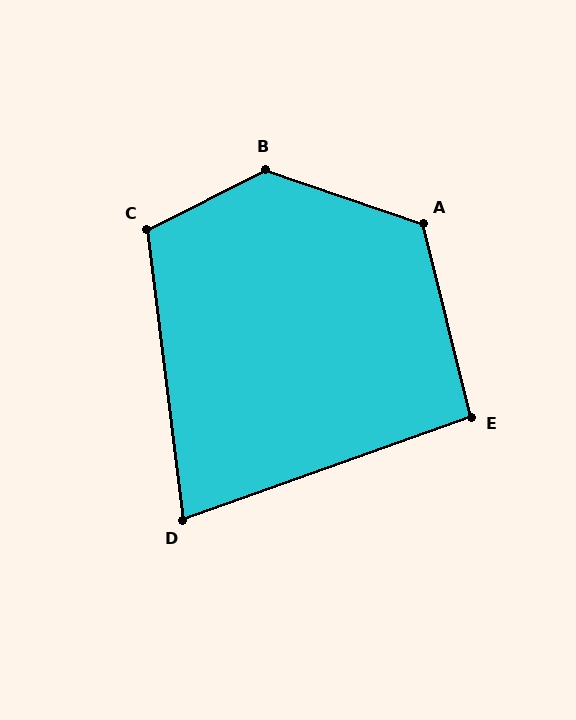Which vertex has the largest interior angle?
B, at approximately 134 degrees.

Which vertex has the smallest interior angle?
D, at approximately 77 degrees.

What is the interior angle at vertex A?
Approximately 123 degrees (obtuse).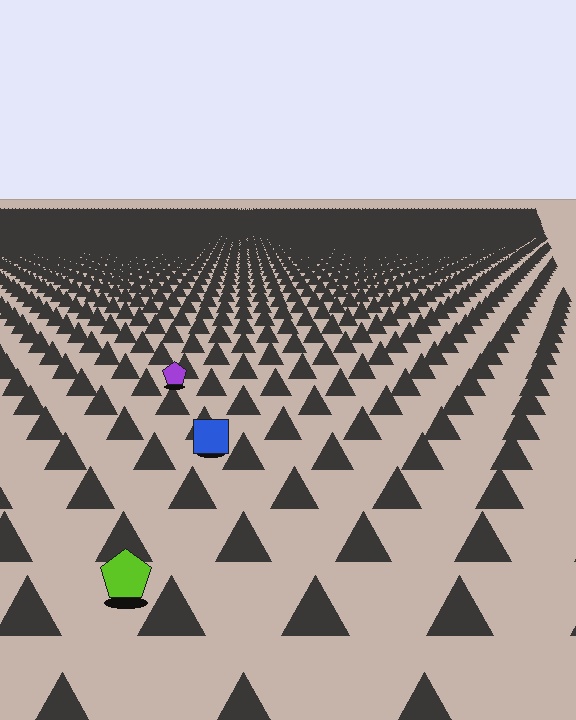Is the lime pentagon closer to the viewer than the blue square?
Yes. The lime pentagon is closer — you can tell from the texture gradient: the ground texture is coarser near it.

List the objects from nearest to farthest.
From nearest to farthest: the lime pentagon, the blue square, the purple pentagon.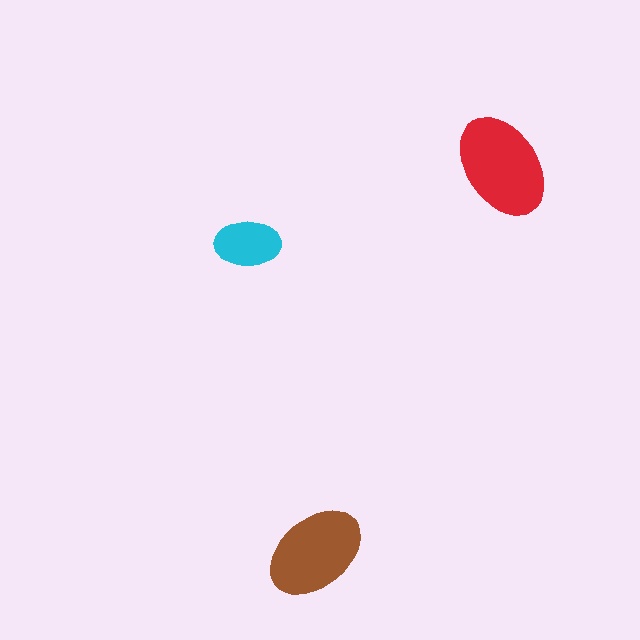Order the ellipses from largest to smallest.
the red one, the brown one, the cyan one.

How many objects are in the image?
There are 3 objects in the image.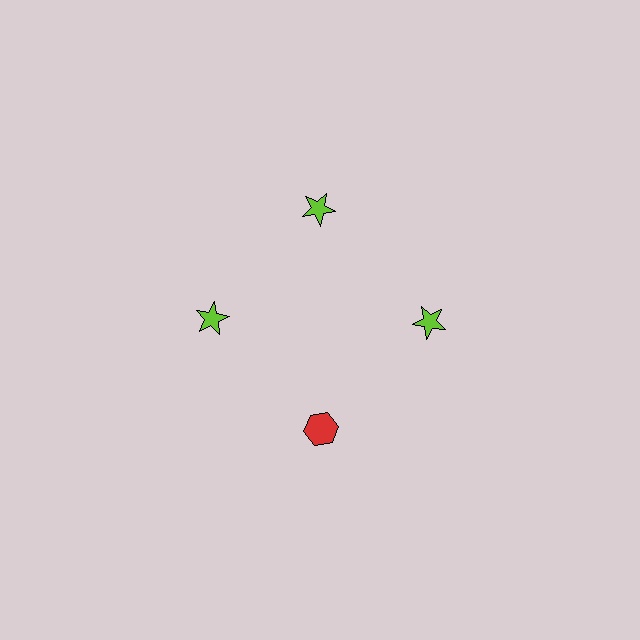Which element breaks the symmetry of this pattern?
The red hexagon at roughly the 6 o'clock position breaks the symmetry. All other shapes are lime stars.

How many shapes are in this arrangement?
There are 4 shapes arranged in a ring pattern.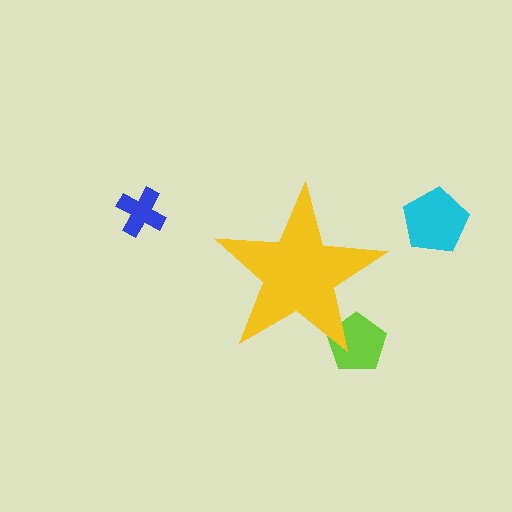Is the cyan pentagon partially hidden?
No, the cyan pentagon is fully visible.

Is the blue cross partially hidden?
No, the blue cross is fully visible.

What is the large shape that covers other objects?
A yellow star.